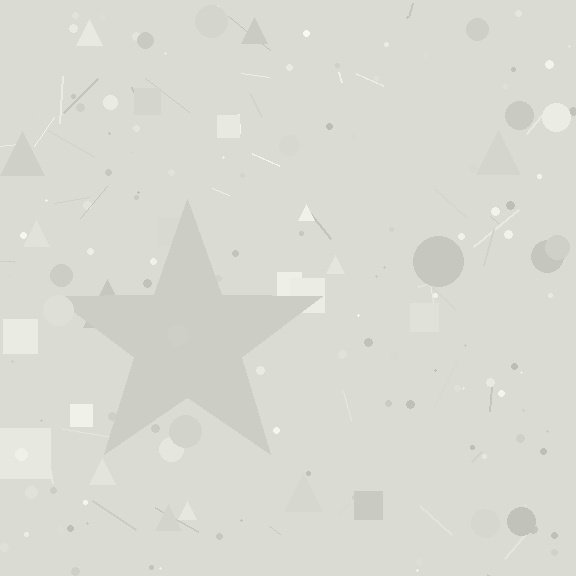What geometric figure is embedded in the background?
A star is embedded in the background.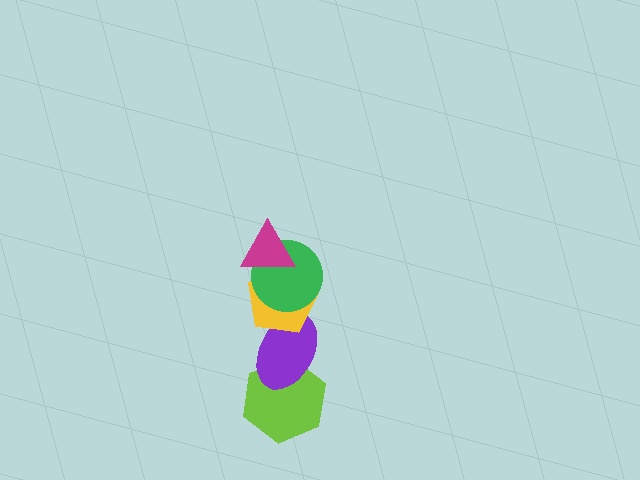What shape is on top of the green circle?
The magenta triangle is on top of the green circle.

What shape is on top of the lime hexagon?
The purple ellipse is on top of the lime hexagon.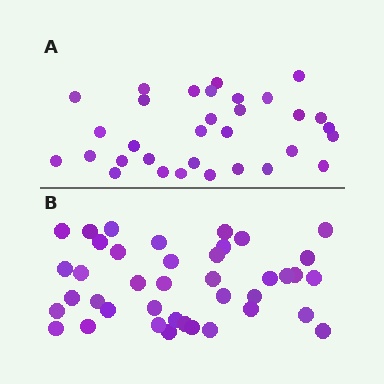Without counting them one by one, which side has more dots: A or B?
Region B (the bottom region) has more dots.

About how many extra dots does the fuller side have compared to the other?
Region B has roughly 8 or so more dots than region A.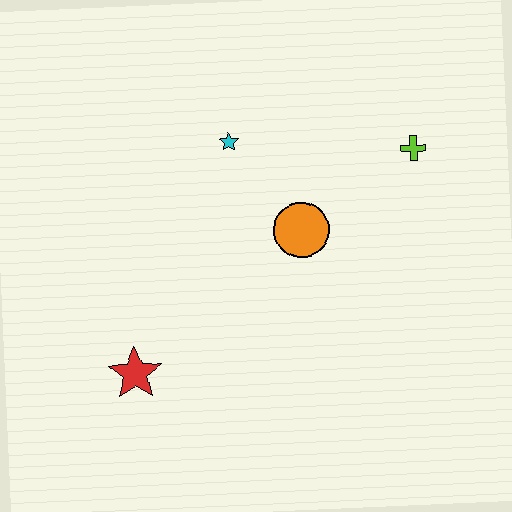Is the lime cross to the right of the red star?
Yes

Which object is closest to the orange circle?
The cyan star is closest to the orange circle.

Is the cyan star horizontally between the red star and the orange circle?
Yes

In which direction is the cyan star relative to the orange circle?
The cyan star is above the orange circle.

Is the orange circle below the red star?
No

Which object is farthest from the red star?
The lime cross is farthest from the red star.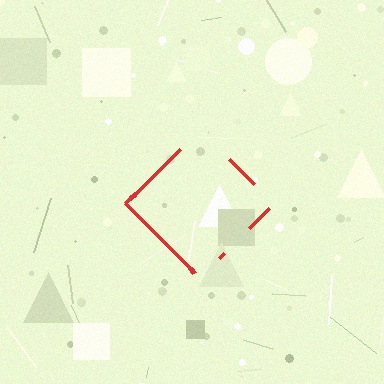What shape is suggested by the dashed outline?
The dashed outline suggests a diamond.